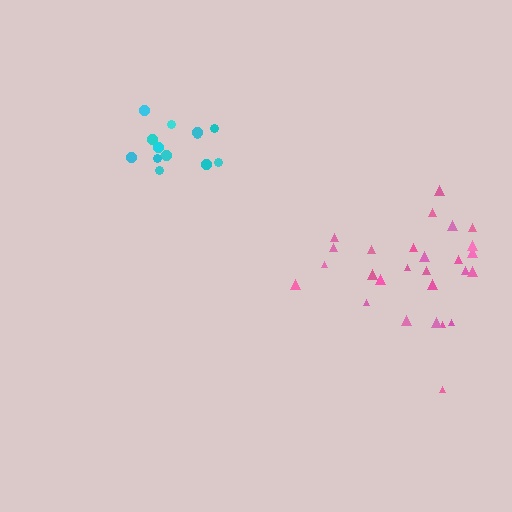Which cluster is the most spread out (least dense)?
Pink.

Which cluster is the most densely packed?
Cyan.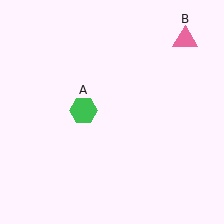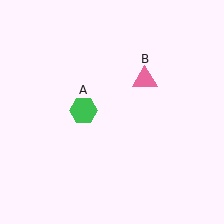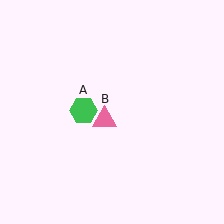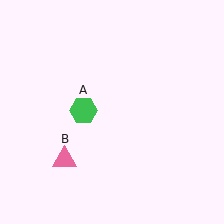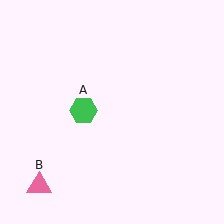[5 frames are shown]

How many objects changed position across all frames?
1 object changed position: pink triangle (object B).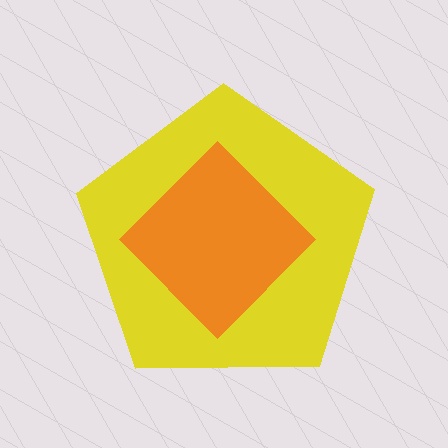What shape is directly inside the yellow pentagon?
The orange diamond.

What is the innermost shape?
The orange diamond.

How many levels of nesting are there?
2.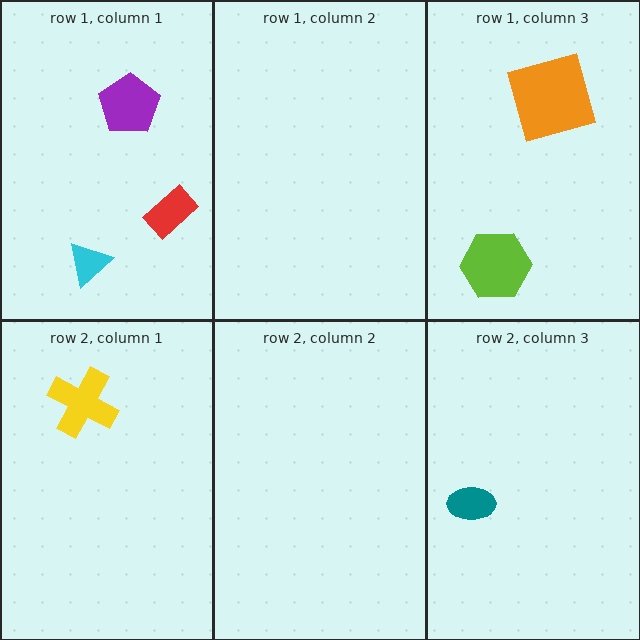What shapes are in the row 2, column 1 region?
The yellow cross.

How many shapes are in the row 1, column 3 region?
2.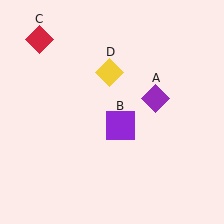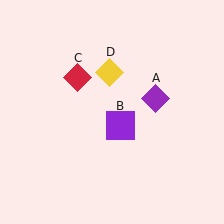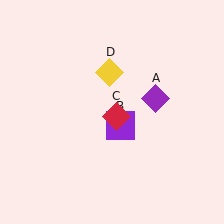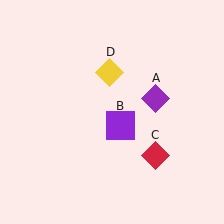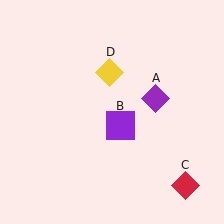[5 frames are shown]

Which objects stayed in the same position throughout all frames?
Purple diamond (object A) and purple square (object B) and yellow diamond (object D) remained stationary.